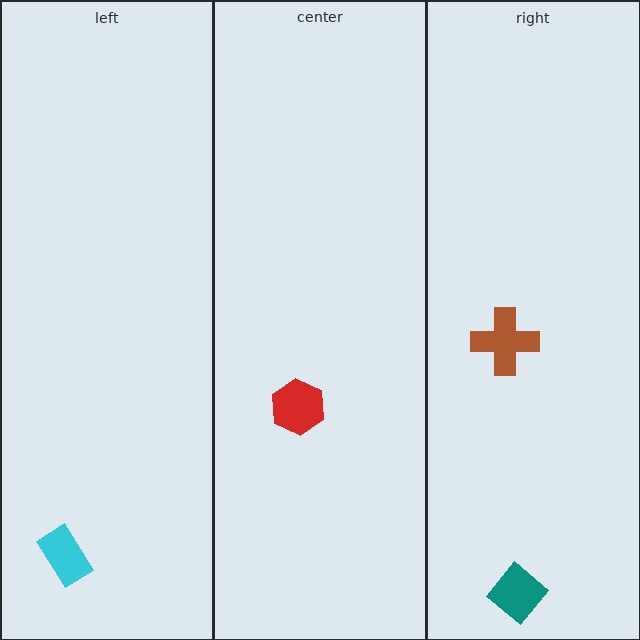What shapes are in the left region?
The cyan rectangle.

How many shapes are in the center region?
1.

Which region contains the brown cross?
The right region.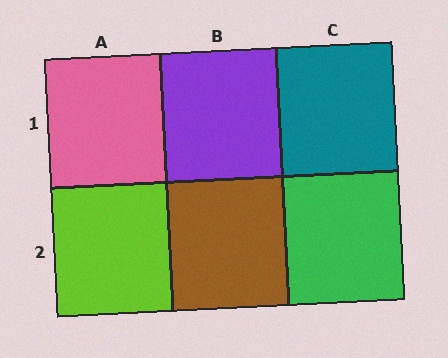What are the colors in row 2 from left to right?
Lime, brown, green.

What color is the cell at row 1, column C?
Teal.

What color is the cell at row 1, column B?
Purple.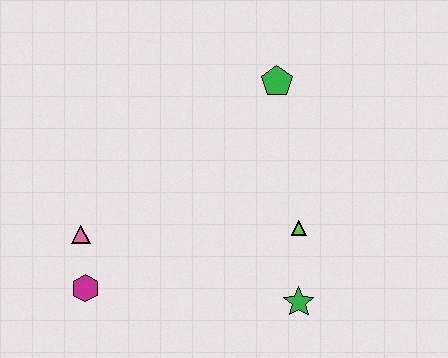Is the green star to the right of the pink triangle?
Yes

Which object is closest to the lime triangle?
The green star is closest to the lime triangle.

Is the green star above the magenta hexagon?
No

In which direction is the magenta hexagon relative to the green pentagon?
The magenta hexagon is below the green pentagon.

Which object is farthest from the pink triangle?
The green pentagon is farthest from the pink triangle.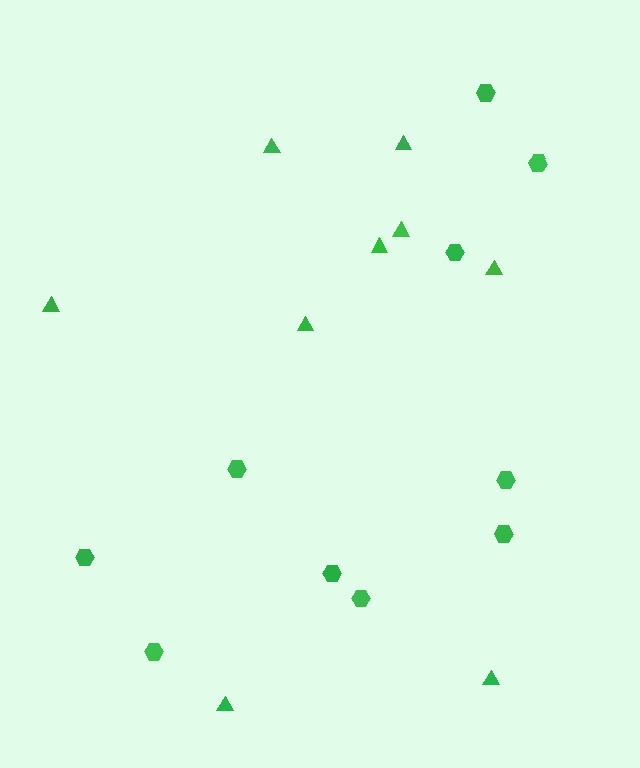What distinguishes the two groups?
There are 2 groups: one group of triangles (9) and one group of hexagons (10).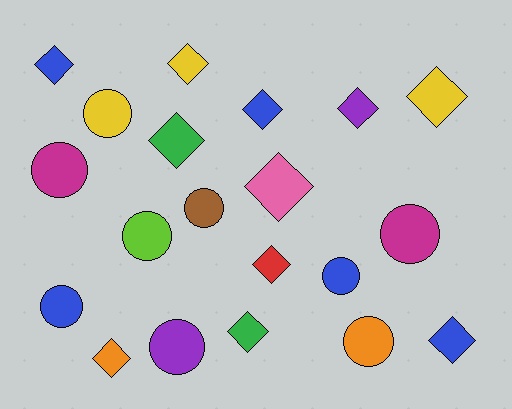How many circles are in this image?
There are 9 circles.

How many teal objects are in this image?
There are no teal objects.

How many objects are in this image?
There are 20 objects.